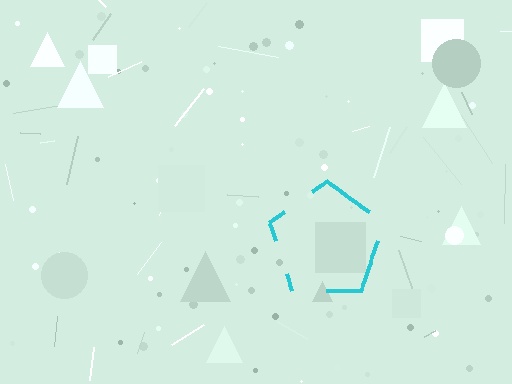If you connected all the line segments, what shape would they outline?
They would outline a pentagon.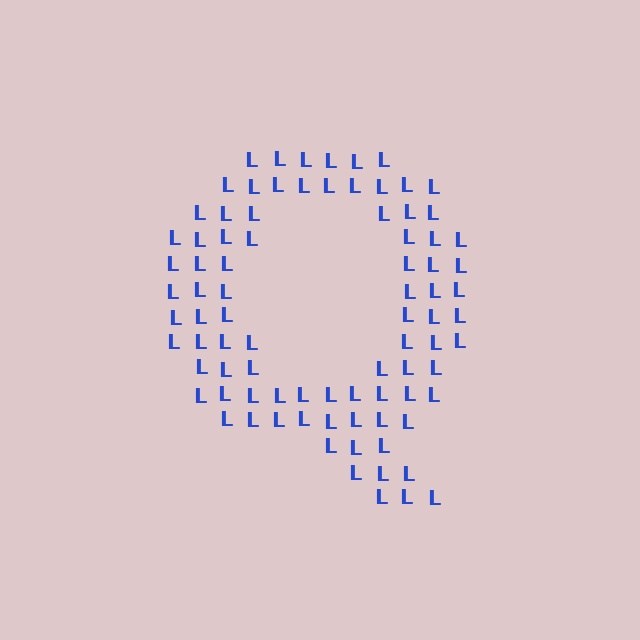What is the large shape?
The large shape is the letter Q.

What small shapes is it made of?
It is made of small letter L's.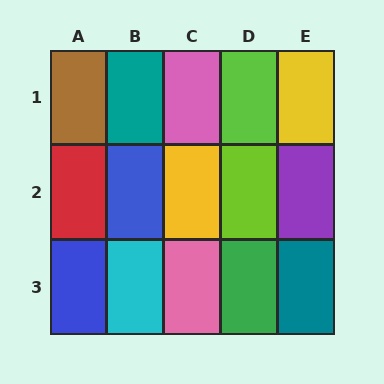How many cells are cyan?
1 cell is cyan.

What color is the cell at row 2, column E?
Purple.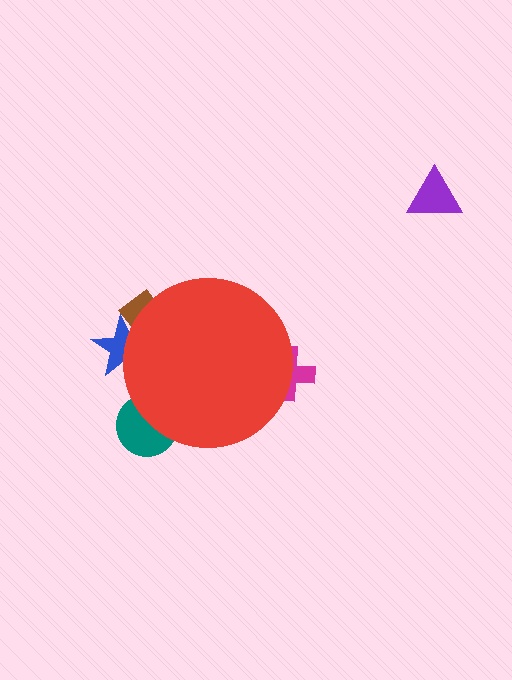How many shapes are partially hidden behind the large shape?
4 shapes are partially hidden.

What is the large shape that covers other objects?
A red circle.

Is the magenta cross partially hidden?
Yes, the magenta cross is partially hidden behind the red circle.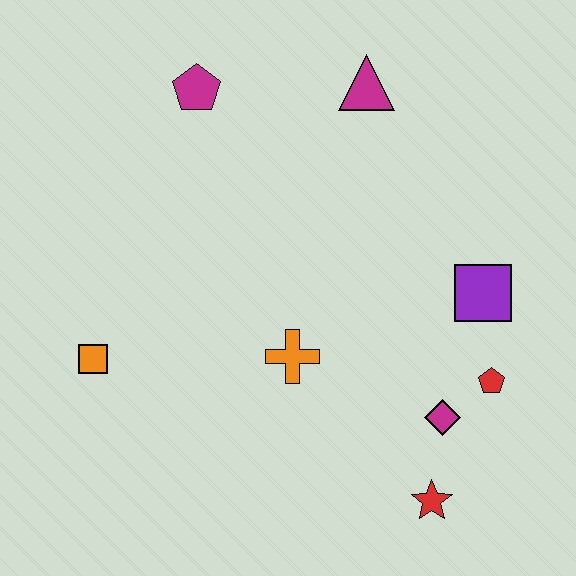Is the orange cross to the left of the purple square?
Yes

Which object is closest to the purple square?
The red pentagon is closest to the purple square.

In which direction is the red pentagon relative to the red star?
The red pentagon is above the red star.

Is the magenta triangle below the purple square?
No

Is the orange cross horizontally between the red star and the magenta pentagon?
Yes